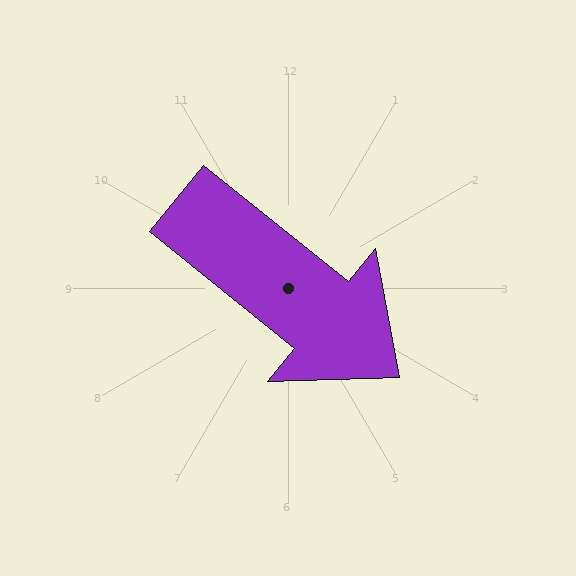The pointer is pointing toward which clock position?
Roughly 4 o'clock.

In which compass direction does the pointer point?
Southeast.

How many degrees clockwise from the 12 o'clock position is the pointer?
Approximately 129 degrees.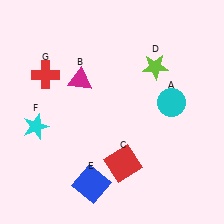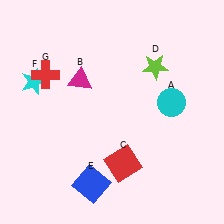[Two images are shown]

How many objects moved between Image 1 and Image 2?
1 object moved between the two images.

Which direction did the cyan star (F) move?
The cyan star (F) moved up.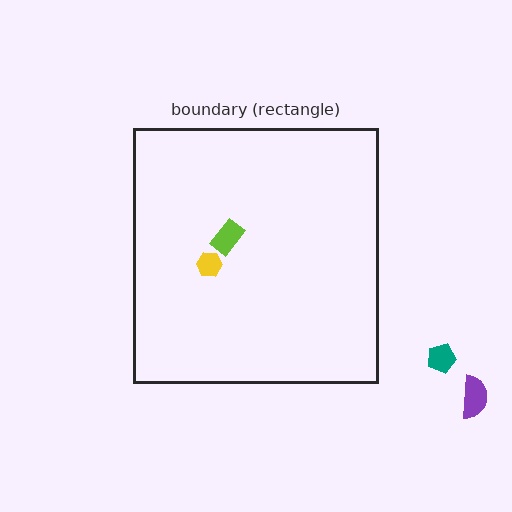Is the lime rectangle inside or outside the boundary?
Inside.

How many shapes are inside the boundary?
2 inside, 2 outside.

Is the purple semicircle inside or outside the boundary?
Outside.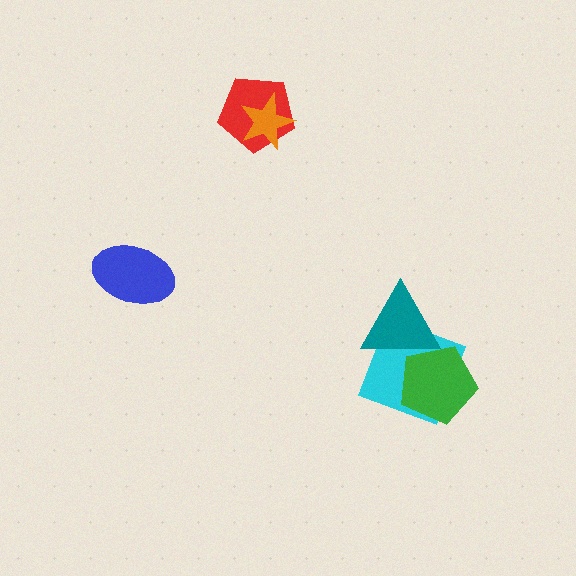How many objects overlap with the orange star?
1 object overlaps with the orange star.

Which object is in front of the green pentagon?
The teal triangle is in front of the green pentagon.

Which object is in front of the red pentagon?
The orange star is in front of the red pentagon.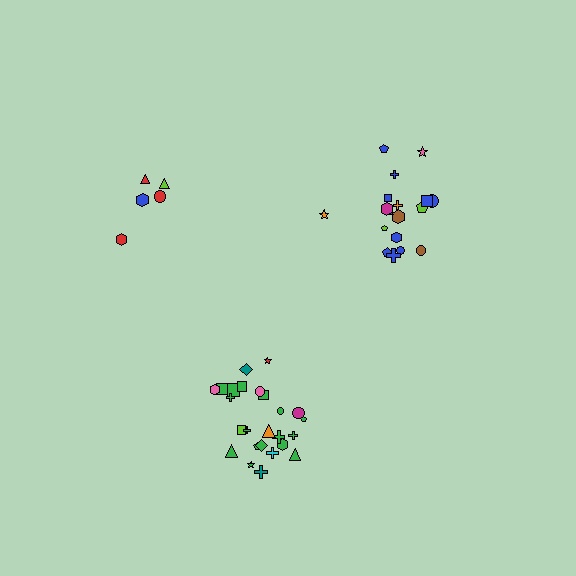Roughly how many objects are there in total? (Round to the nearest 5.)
Roughly 50 objects in total.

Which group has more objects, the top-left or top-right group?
The top-right group.